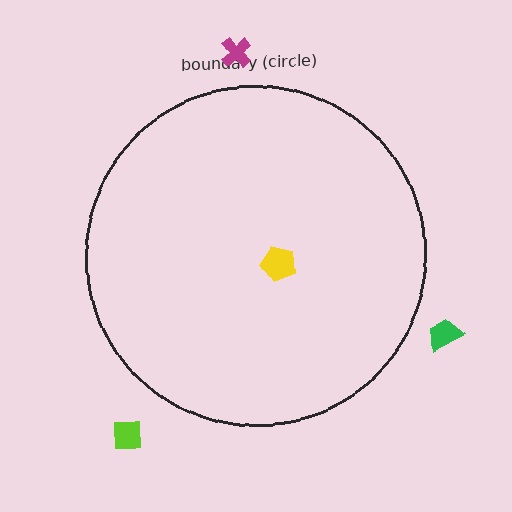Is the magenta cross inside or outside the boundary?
Outside.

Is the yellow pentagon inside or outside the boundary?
Inside.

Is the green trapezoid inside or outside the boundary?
Outside.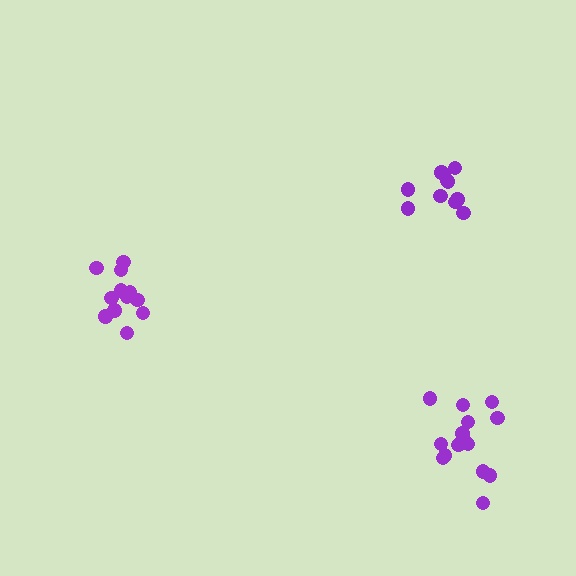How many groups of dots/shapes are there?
There are 3 groups.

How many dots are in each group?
Group 1: 11 dots, Group 2: 12 dots, Group 3: 16 dots (39 total).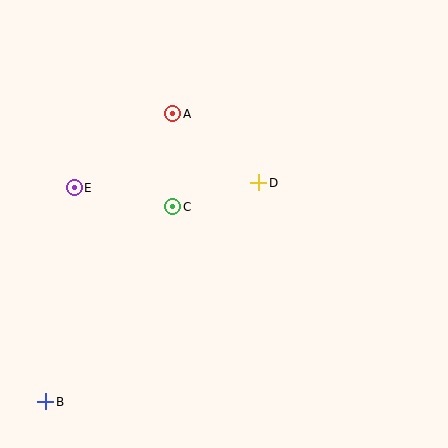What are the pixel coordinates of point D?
Point D is at (259, 183).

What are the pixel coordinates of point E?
Point E is at (74, 188).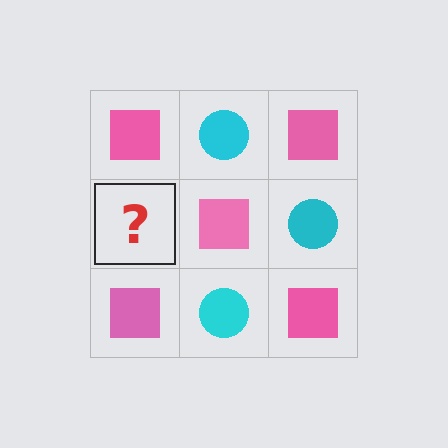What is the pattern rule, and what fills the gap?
The rule is that it alternates pink square and cyan circle in a checkerboard pattern. The gap should be filled with a cyan circle.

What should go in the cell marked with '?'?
The missing cell should contain a cyan circle.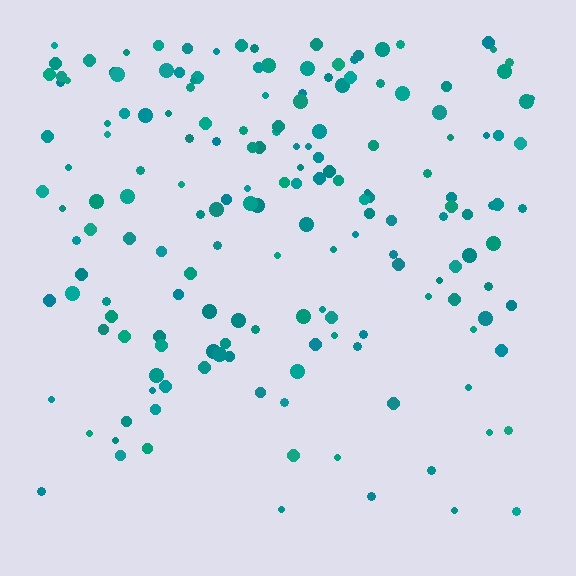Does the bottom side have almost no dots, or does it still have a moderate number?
Still a moderate number, just noticeably fewer than the top.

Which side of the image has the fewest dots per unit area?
The bottom.